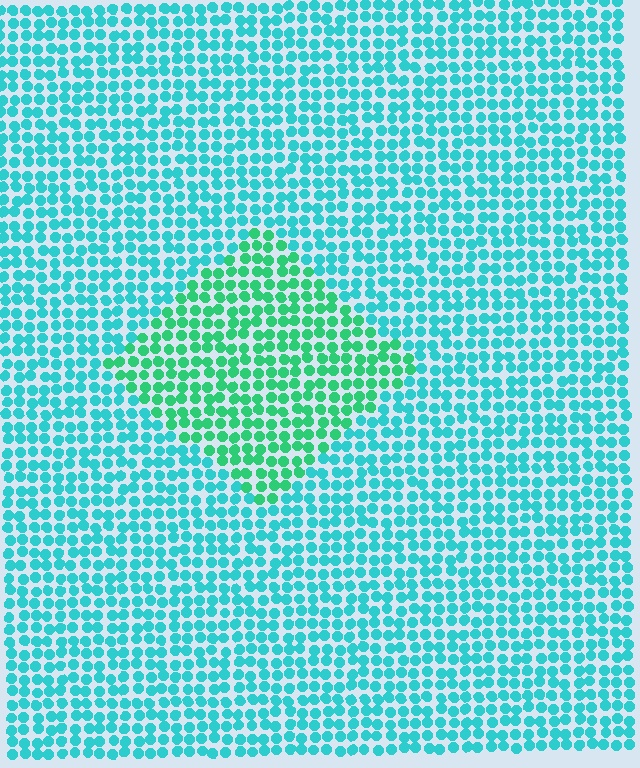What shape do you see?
I see a diamond.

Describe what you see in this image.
The image is filled with small cyan elements in a uniform arrangement. A diamond-shaped region is visible where the elements are tinted to a slightly different hue, forming a subtle color boundary.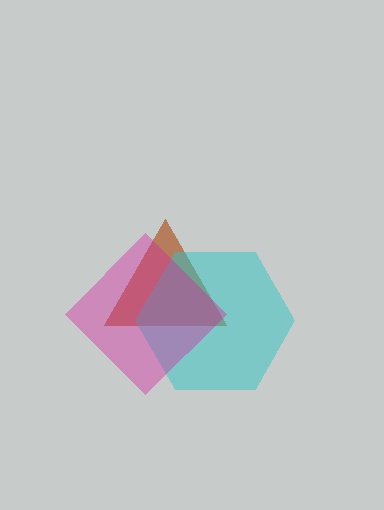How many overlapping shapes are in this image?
There are 3 overlapping shapes in the image.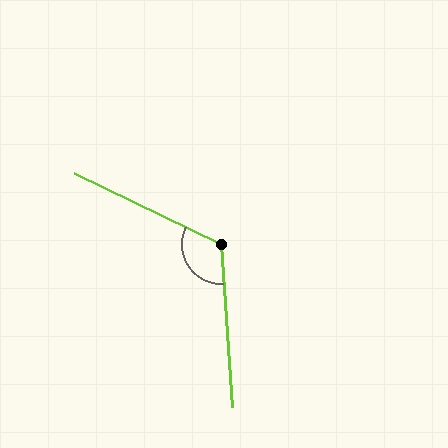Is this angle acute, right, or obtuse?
It is obtuse.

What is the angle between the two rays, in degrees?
Approximately 120 degrees.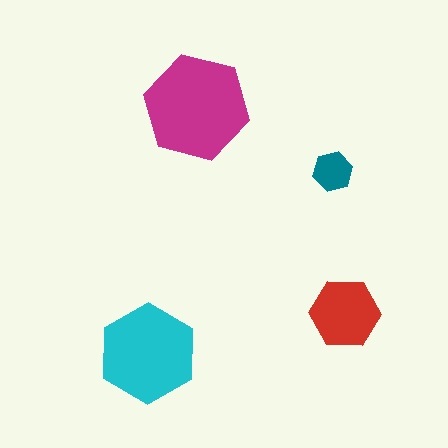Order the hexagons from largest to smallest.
the magenta one, the cyan one, the red one, the teal one.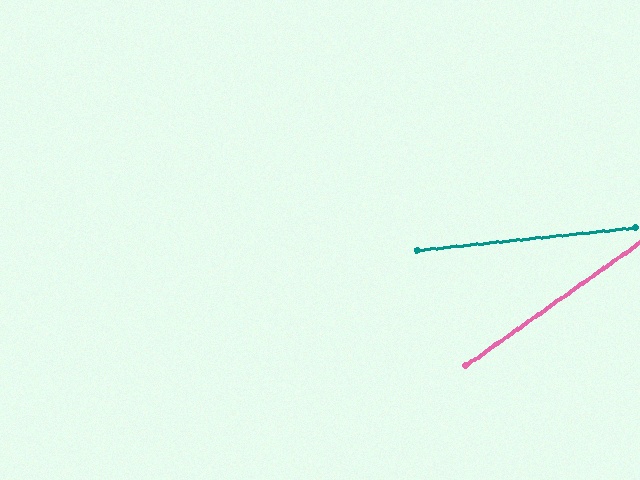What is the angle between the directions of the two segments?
Approximately 29 degrees.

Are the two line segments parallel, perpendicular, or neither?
Neither parallel nor perpendicular — they differ by about 29°.